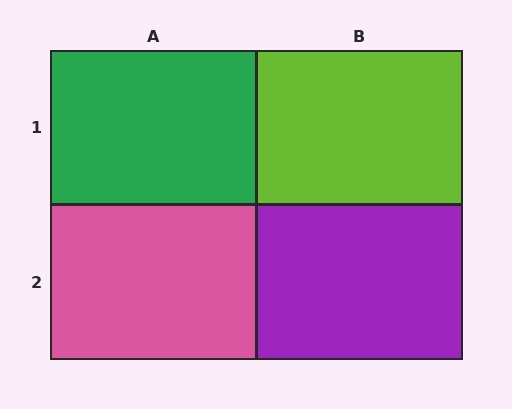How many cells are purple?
1 cell is purple.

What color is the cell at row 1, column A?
Green.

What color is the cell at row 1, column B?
Lime.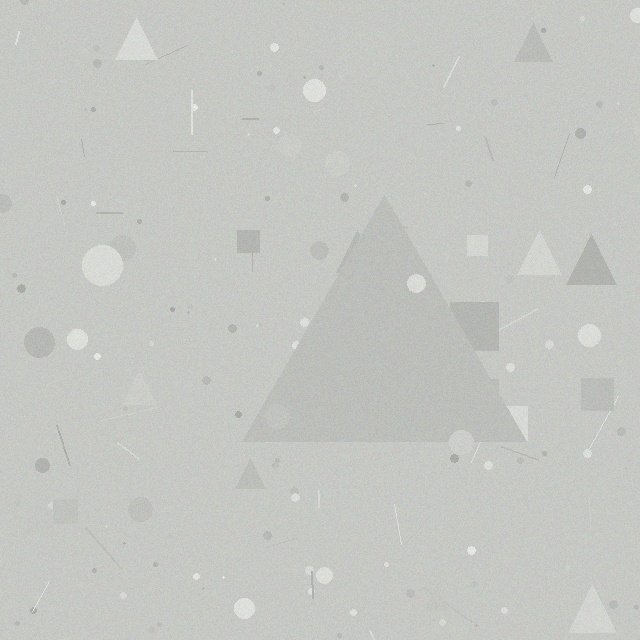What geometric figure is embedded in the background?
A triangle is embedded in the background.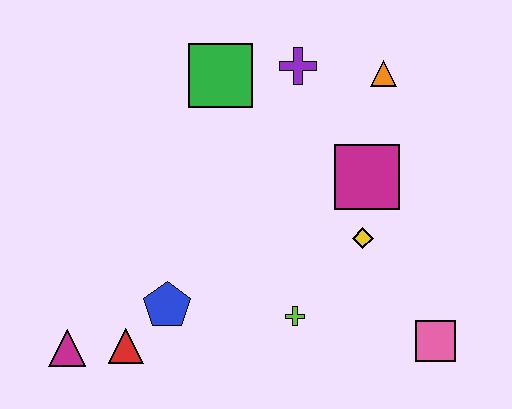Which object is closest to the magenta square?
The yellow diamond is closest to the magenta square.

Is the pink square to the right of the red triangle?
Yes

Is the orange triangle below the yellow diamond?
No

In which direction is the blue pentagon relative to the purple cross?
The blue pentagon is below the purple cross.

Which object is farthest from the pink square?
The magenta triangle is farthest from the pink square.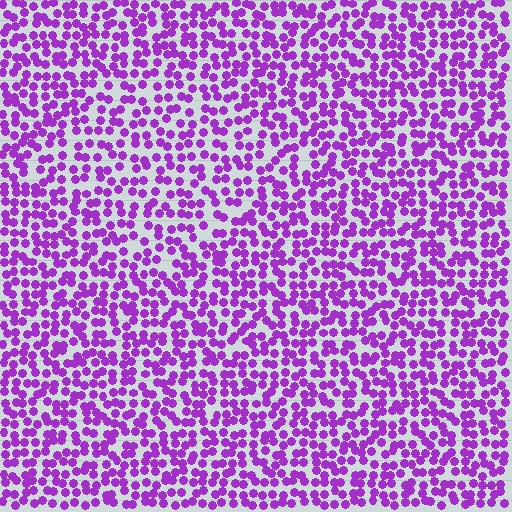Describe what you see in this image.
The image contains small purple elements arranged at two different densities. A diamond-shaped region is visible where the elements are less densely packed than the surrounding area.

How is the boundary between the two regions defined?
The boundary is defined by a change in element density (approximately 1.4x ratio). All elements are the same color, size, and shape.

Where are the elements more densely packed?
The elements are more densely packed outside the diamond boundary.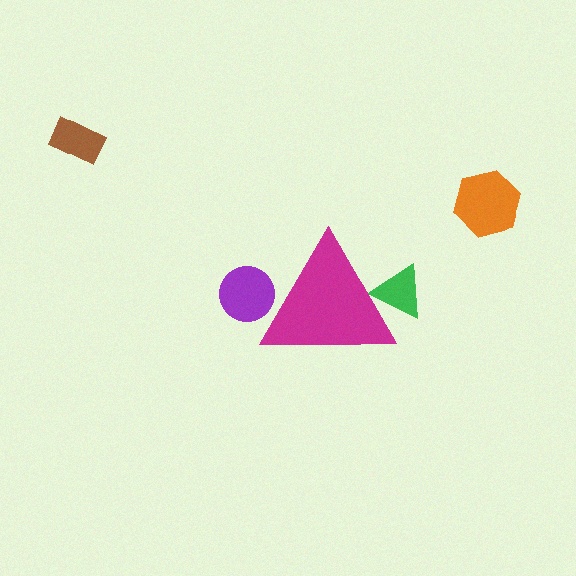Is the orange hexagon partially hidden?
No, the orange hexagon is fully visible.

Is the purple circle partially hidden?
Yes, the purple circle is partially hidden behind the magenta triangle.